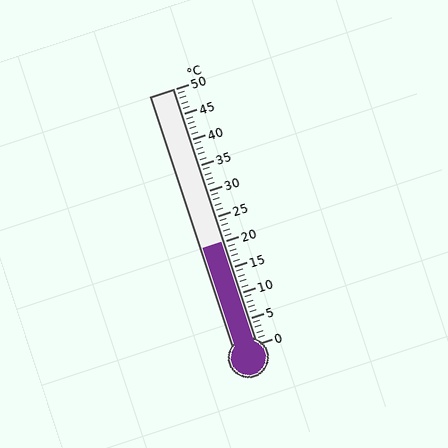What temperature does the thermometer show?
The thermometer shows approximately 20°C.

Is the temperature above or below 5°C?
The temperature is above 5°C.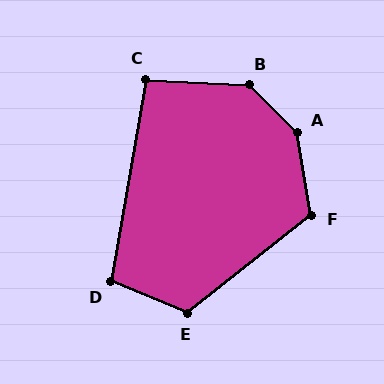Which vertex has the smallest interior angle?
C, at approximately 97 degrees.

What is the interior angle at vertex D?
Approximately 102 degrees (obtuse).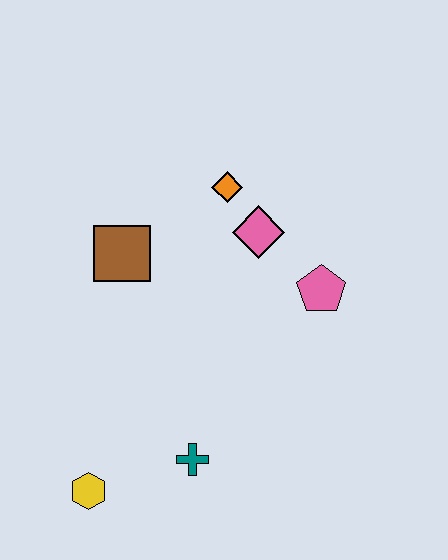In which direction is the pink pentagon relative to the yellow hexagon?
The pink pentagon is to the right of the yellow hexagon.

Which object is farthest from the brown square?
The yellow hexagon is farthest from the brown square.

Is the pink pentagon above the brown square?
No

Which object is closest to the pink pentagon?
The pink diamond is closest to the pink pentagon.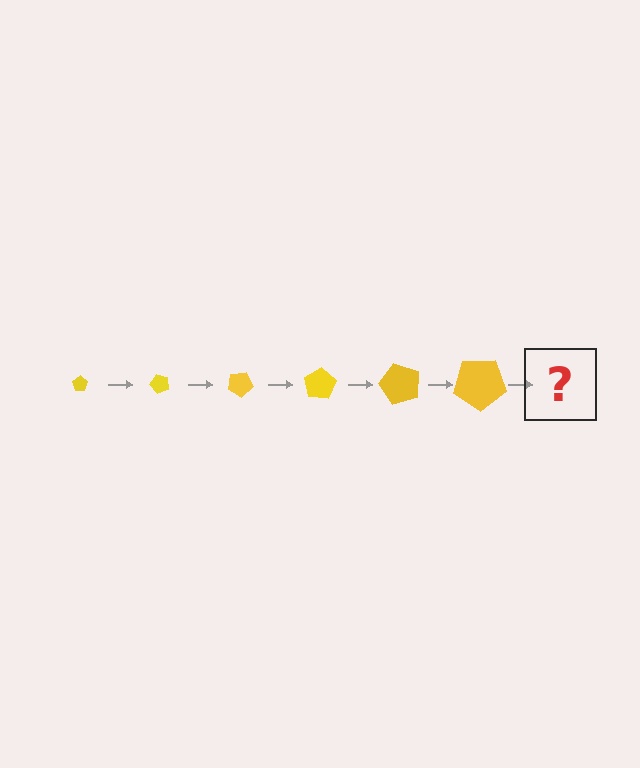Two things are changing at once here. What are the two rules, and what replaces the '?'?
The two rules are that the pentagon grows larger each step and it rotates 50 degrees each step. The '?' should be a pentagon, larger than the previous one and rotated 300 degrees from the start.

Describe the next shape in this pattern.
It should be a pentagon, larger than the previous one and rotated 300 degrees from the start.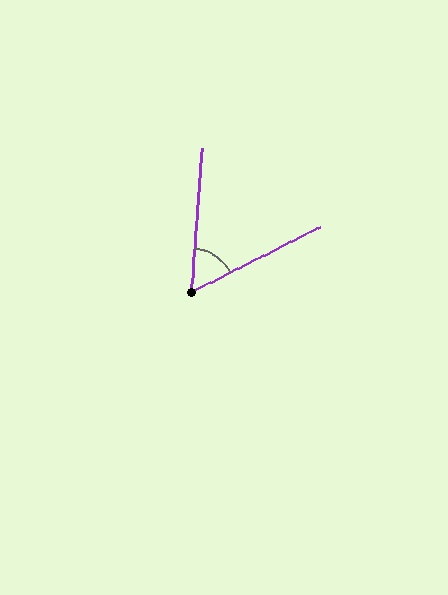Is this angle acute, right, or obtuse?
It is acute.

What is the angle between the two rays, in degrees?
Approximately 59 degrees.